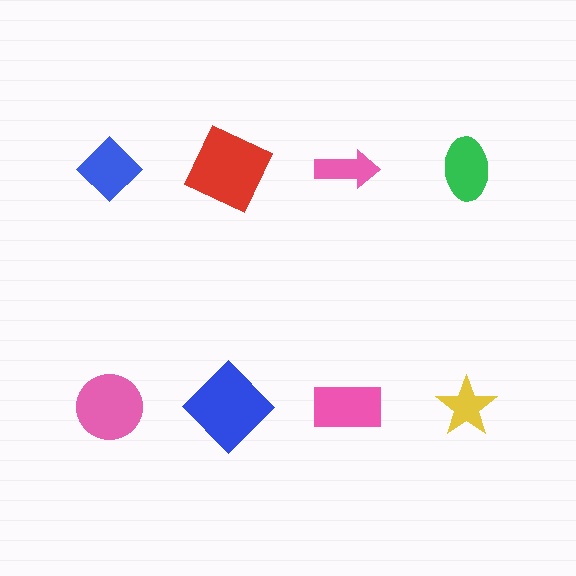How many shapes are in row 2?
4 shapes.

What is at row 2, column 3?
A pink rectangle.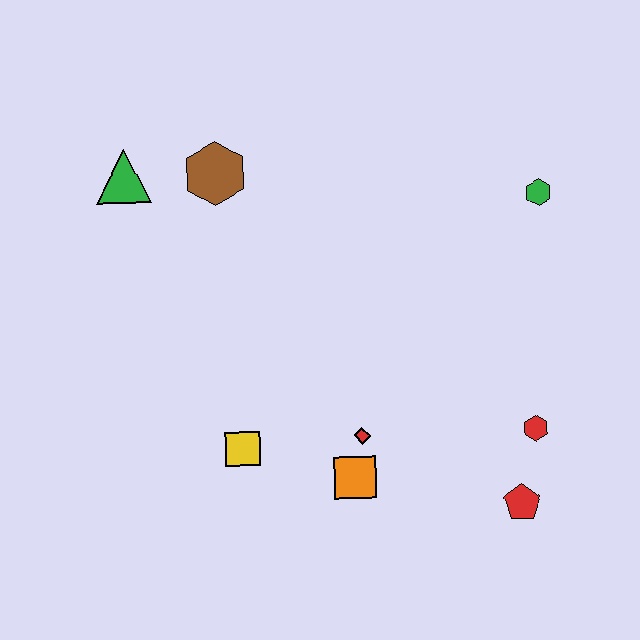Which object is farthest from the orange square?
The green triangle is farthest from the orange square.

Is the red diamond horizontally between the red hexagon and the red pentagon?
No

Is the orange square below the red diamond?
Yes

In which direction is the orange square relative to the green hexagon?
The orange square is below the green hexagon.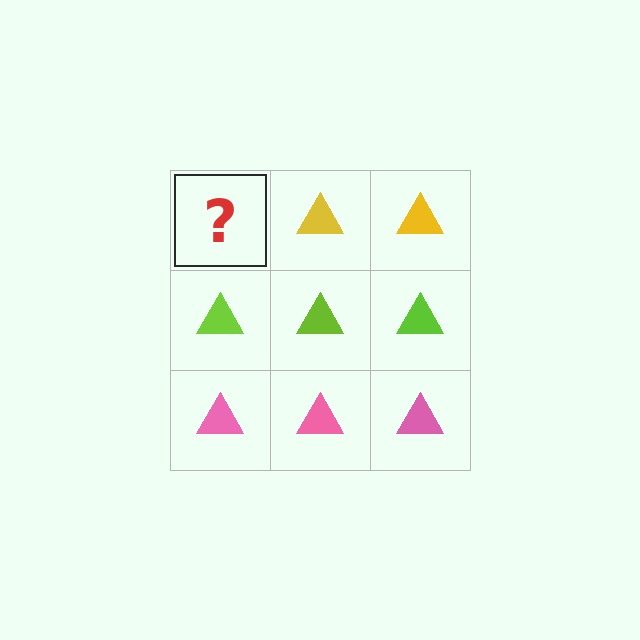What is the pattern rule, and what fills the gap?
The rule is that each row has a consistent color. The gap should be filled with a yellow triangle.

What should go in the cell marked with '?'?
The missing cell should contain a yellow triangle.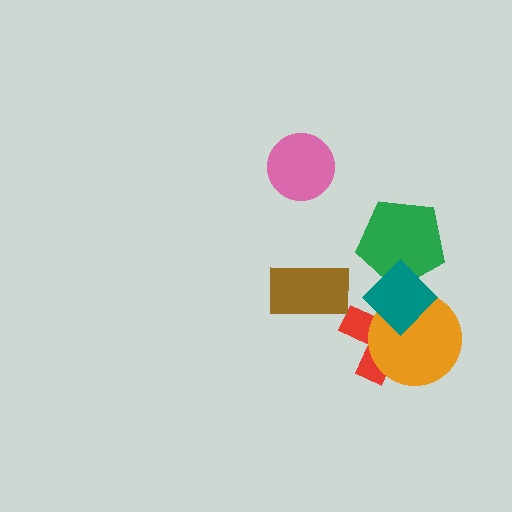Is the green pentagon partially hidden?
Yes, it is partially covered by another shape.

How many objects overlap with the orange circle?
2 objects overlap with the orange circle.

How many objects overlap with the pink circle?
0 objects overlap with the pink circle.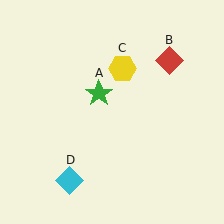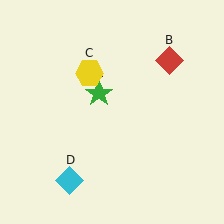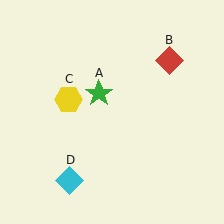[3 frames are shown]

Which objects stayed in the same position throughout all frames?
Green star (object A) and red diamond (object B) and cyan diamond (object D) remained stationary.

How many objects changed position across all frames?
1 object changed position: yellow hexagon (object C).